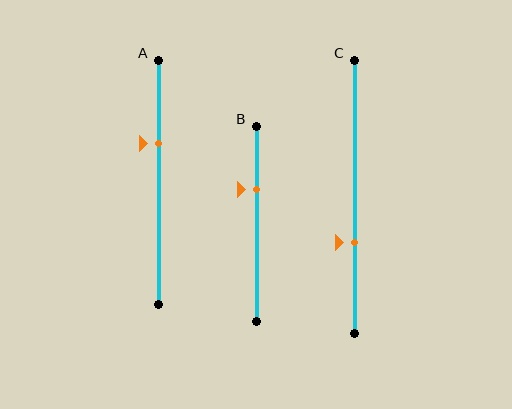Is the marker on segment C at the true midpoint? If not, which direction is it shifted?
No, the marker on segment C is shifted downward by about 17% of the segment length.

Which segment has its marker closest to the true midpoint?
Segment A has its marker closest to the true midpoint.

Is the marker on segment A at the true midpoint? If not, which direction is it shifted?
No, the marker on segment A is shifted upward by about 16% of the segment length.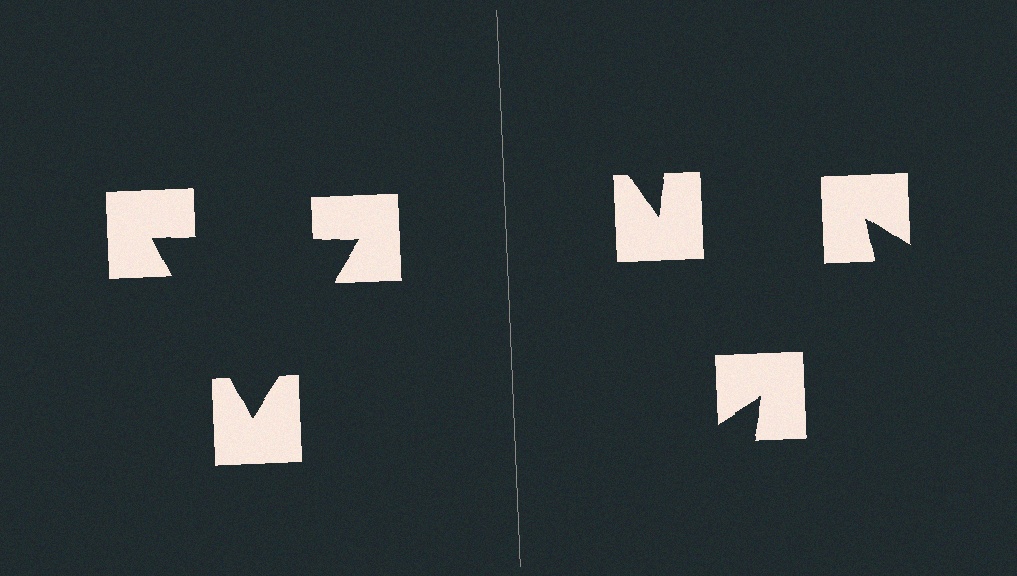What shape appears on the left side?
An illusory triangle.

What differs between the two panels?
The notched squares are positioned identically on both sides; only the wedge orientations differ. On the left they align to a triangle; on the right they are misaligned.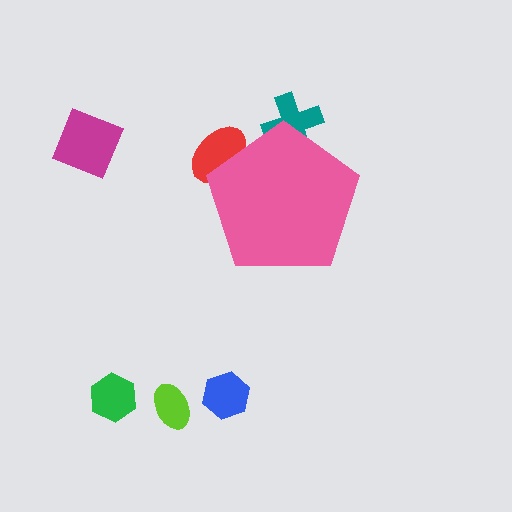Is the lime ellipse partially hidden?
No, the lime ellipse is fully visible.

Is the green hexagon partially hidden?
No, the green hexagon is fully visible.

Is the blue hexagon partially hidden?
No, the blue hexagon is fully visible.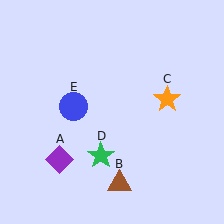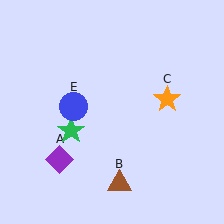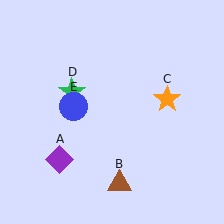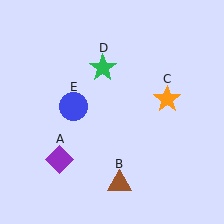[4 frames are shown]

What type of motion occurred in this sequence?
The green star (object D) rotated clockwise around the center of the scene.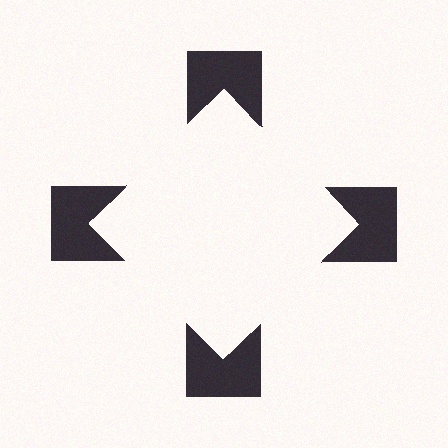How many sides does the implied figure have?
4 sides.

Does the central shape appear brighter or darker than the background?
It typically appears slightly brighter than the background, even though no actual brightness change is drawn.